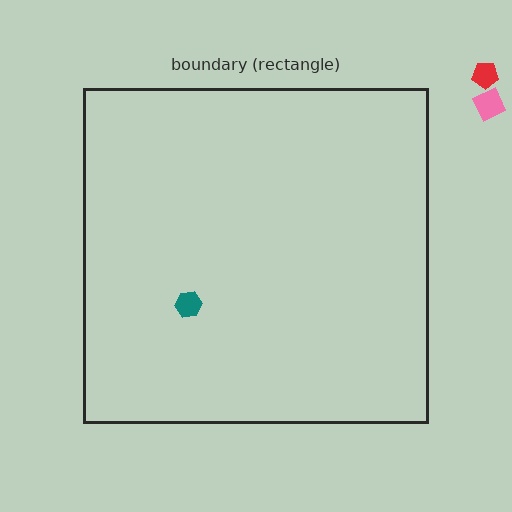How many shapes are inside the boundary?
1 inside, 2 outside.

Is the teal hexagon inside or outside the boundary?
Inside.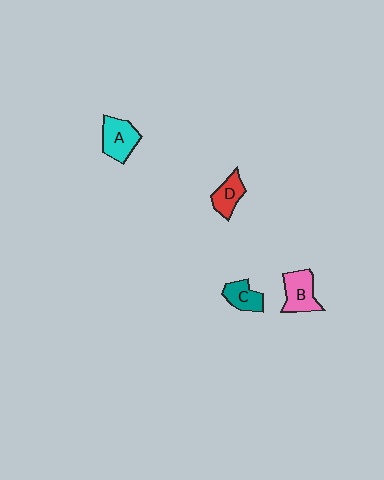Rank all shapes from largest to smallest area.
From largest to smallest: A (cyan), B (pink), D (red), C (teal).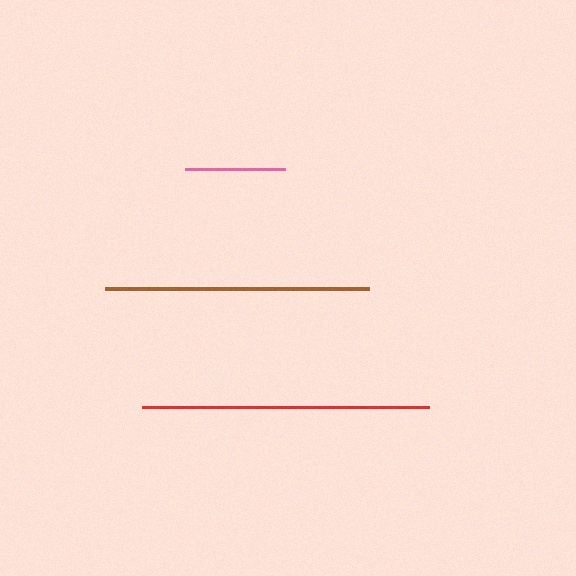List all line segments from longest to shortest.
From longest to shortest: red, brown, pink.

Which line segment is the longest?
The red line is the longest at approximately 287 pixels.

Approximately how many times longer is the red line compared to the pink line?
The red line is approximately 2.9 times the length of the pink line.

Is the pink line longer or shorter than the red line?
The red line is longer than the pink line.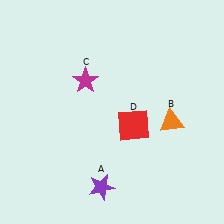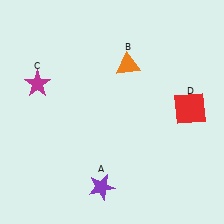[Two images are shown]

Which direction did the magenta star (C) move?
The magenta star (C) moved left.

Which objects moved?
The objects that moved are: the orange triangle (B), the magenta star (C), the red square (D).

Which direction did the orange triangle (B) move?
The orange triangle (B) moved up.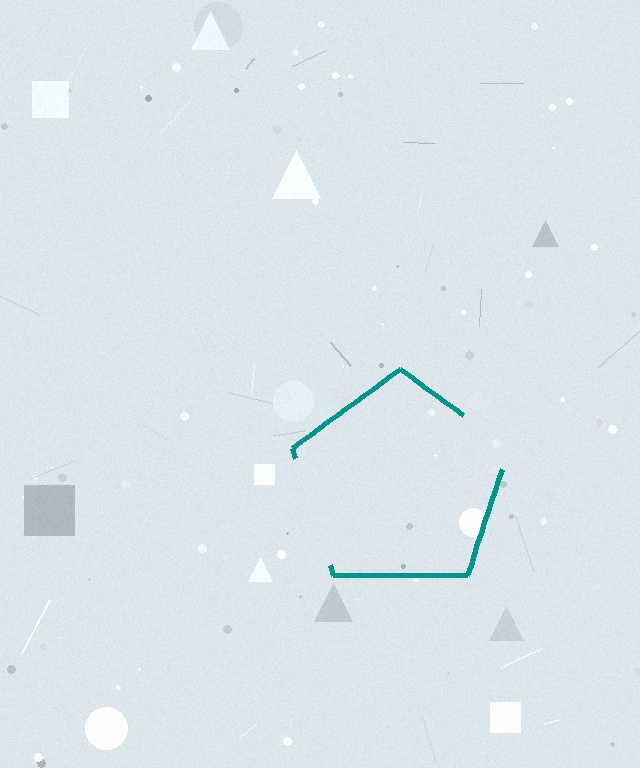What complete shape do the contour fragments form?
The contour fragments form a pentagon.